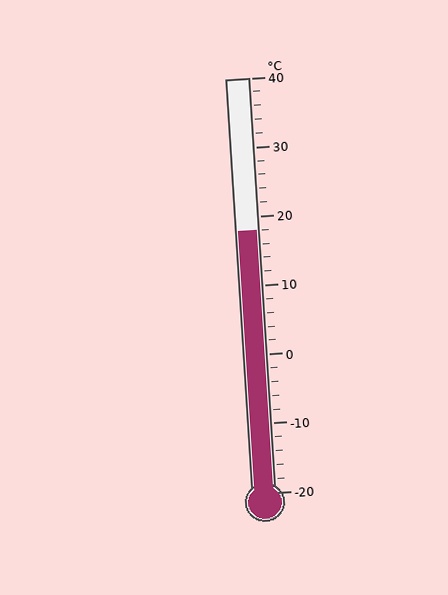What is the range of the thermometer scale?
The thermometer scale ranges from -20°C to 40°C.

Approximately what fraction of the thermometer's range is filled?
The thermometer is filled to approximately 65% of its range.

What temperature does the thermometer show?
The thermometer shows approximately 18°C.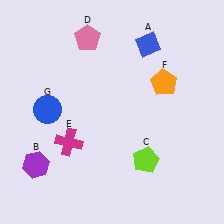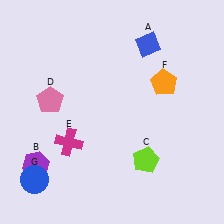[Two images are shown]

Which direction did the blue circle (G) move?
The blue circle (G) moved down.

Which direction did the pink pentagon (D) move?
The pink pentagon (D) moved down.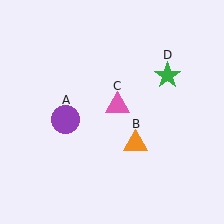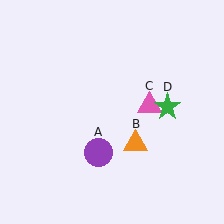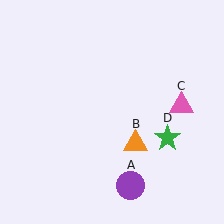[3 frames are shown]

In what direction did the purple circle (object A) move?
The purple circle (object A) moved down and to the right.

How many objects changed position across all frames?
3 objects changed position: purple circle (object A), pink triangle (object C), green star (object D).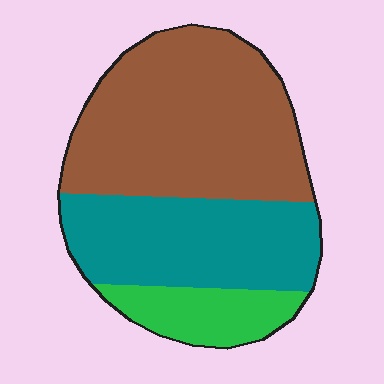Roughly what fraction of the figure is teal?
Teal covers roughly 35% of the figure.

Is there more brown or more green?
Brown.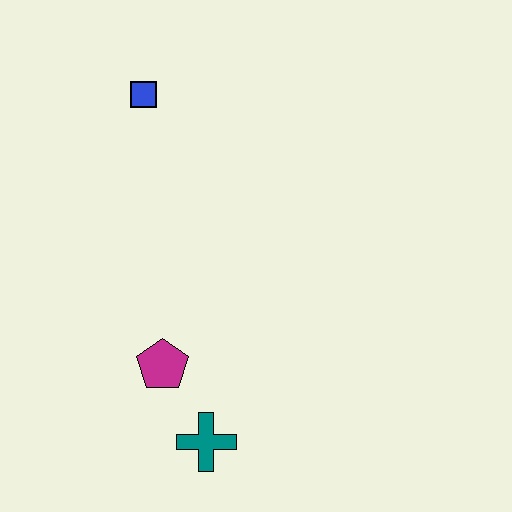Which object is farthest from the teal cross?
The blue square is farthest from the teal cross.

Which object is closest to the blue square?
The magenta pentagon is closest to the blue square.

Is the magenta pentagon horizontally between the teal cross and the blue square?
Yes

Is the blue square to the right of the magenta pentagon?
No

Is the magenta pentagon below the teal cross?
No